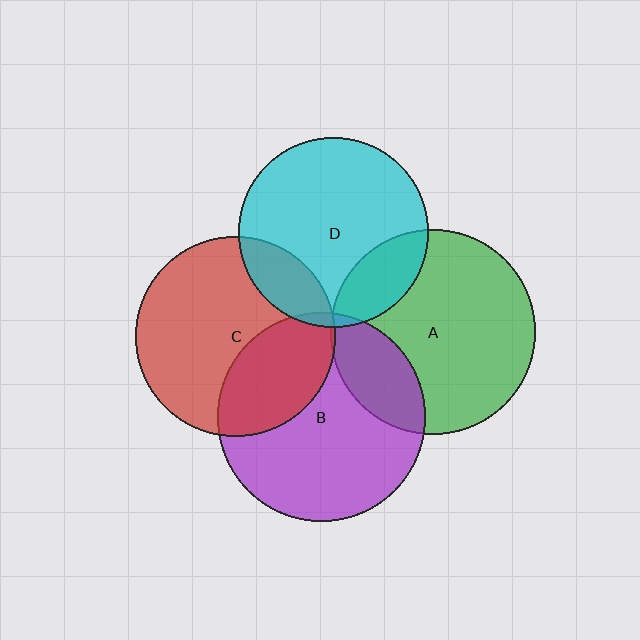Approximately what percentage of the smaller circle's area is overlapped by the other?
Approximately 15%.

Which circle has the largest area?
Circle B (purple).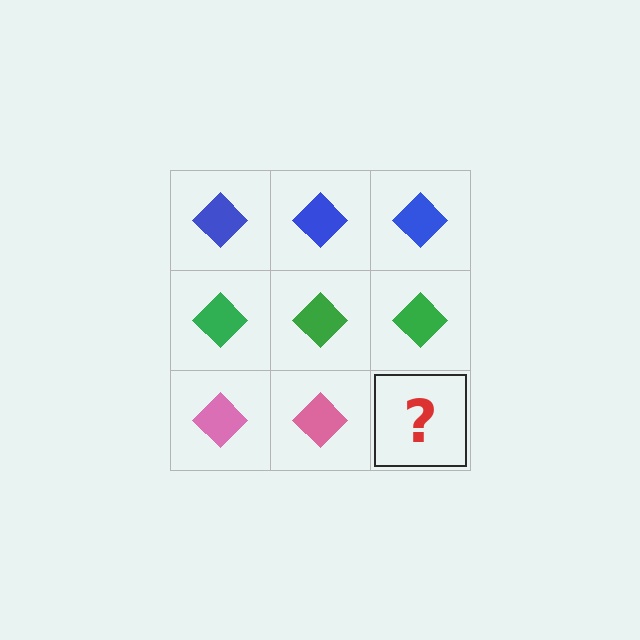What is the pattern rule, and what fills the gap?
The rule is that each row has a consistent color. The gap should be filled with a pink diamond.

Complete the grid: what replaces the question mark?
The question mark should be replaced with a pink diamond.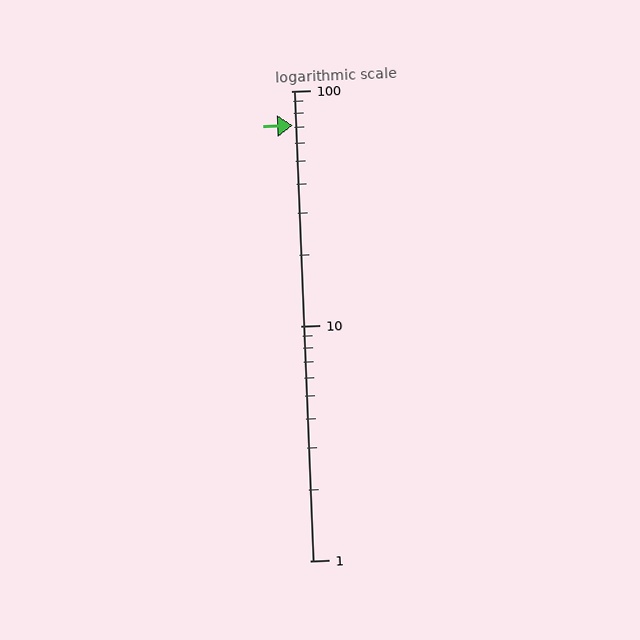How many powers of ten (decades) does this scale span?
The scale spans 2 decades, from 1 to 100.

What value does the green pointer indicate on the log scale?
The pointer indicates approximately 71.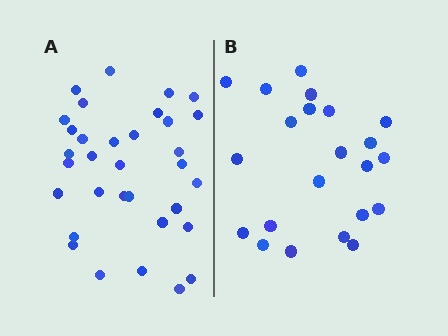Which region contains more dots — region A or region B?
Region A (the left region) has more dots.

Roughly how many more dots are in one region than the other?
Region A has roughly 12 or so more dots than region B.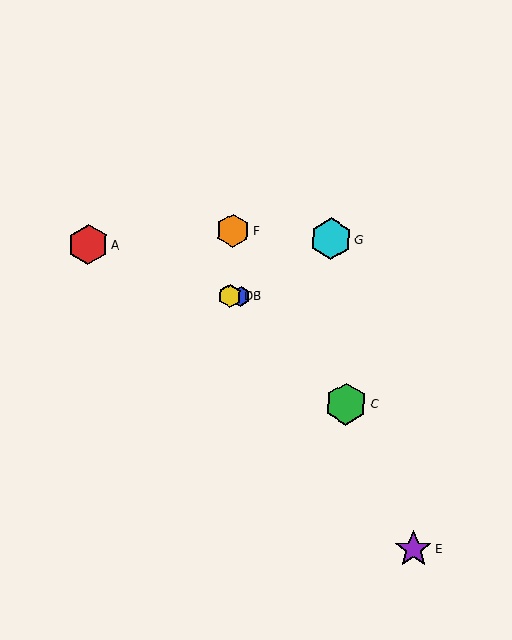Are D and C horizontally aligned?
No, D is at y≈296 and C is at y≈404.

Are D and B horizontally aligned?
Yes, both are at y≈296.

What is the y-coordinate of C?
Object C is at y≈404.